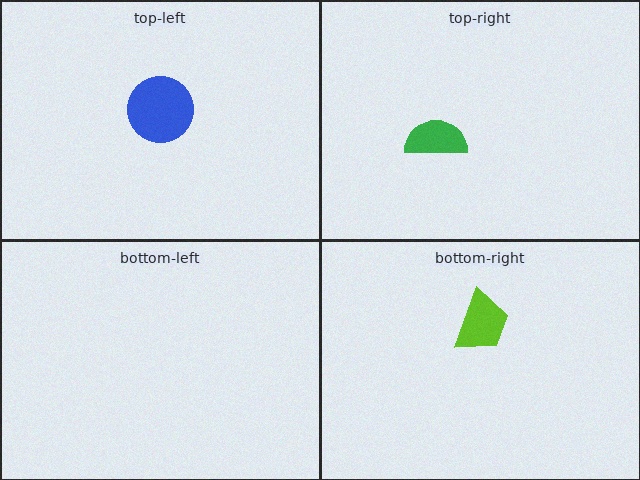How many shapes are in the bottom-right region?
1.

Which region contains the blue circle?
The top-left region.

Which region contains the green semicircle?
The top-right region.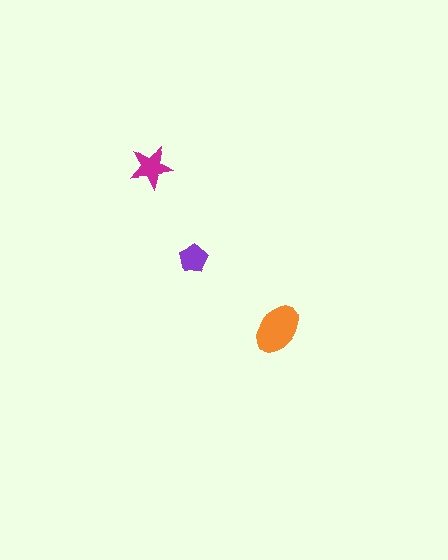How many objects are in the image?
There are 3 objects in the image.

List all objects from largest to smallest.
The orange ellipse, the magenta star, the purple pentagon.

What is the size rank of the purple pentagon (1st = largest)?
3rd.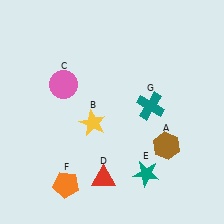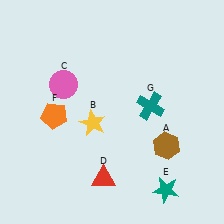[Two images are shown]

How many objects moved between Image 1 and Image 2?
2 objects moved between the two images.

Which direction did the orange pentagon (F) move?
The orange pentagon (F) moved up.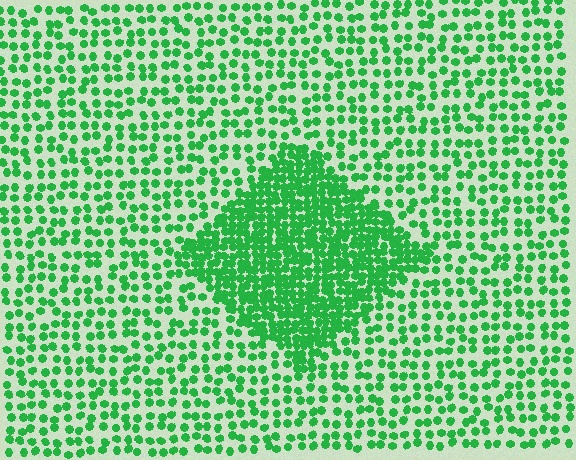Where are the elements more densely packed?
The elements are more densely packed inside the diamond boundary.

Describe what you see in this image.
The image contains small green elements arranged at two different densities. A diamond-shaped region is visible where the elements are more densely packed than the surrounding area.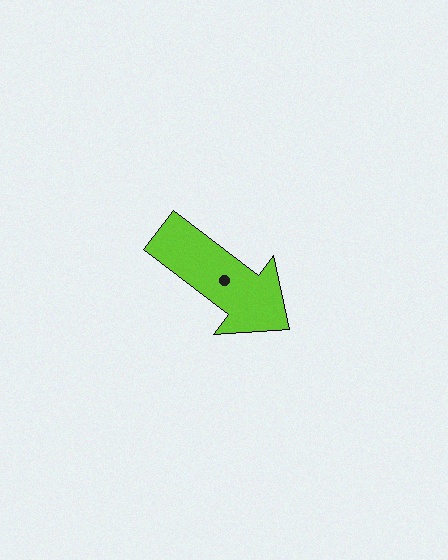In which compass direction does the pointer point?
Southeast.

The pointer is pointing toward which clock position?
Roughly 4 o'clock.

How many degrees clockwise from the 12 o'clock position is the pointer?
Approximately 127 degrees.